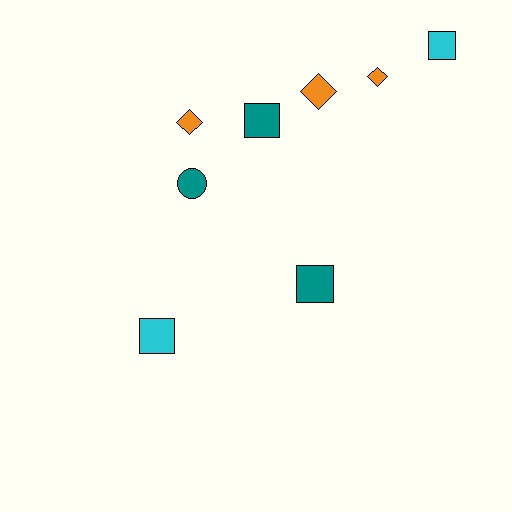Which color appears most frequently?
Teal, with 3 objects.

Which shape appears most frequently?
Square, with 4 objects.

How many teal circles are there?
There is 1 teal circle.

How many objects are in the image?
There are 8 objects.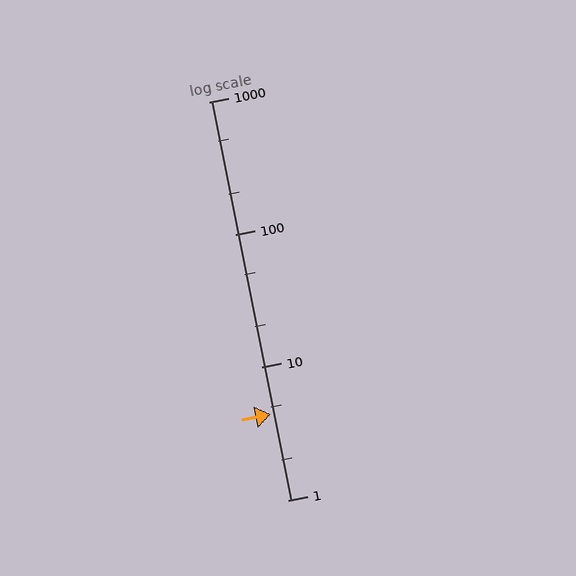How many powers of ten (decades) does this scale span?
The scale spans 3 decades, from 1 to 1000.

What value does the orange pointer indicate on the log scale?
The pointer indicates approximately 4.4.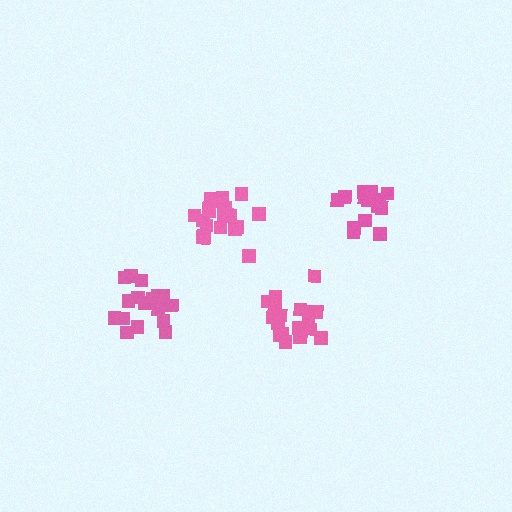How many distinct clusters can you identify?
There are 4 distinct clusters.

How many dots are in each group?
Group 1: 19 dots, Group 2: 21 dots, Group 3: 17 dots, Group 4: 15 dots (72 total).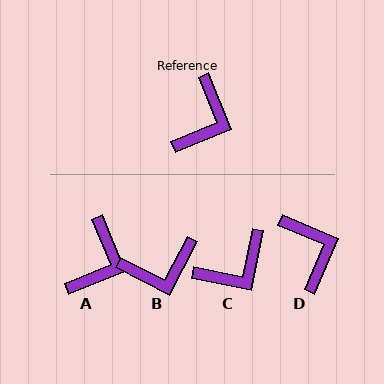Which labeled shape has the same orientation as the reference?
A.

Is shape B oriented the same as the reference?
No, it is off by about 49 degrees.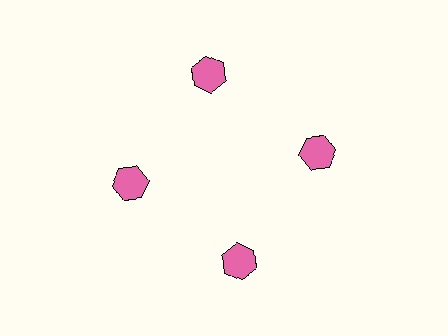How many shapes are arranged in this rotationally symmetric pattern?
There are 4 shapes, arranged in 4 groups of 1.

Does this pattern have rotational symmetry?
Yes, this pattern has 4-fold rotational symmetry. It looks the same after rotating 90 degrees around the center.